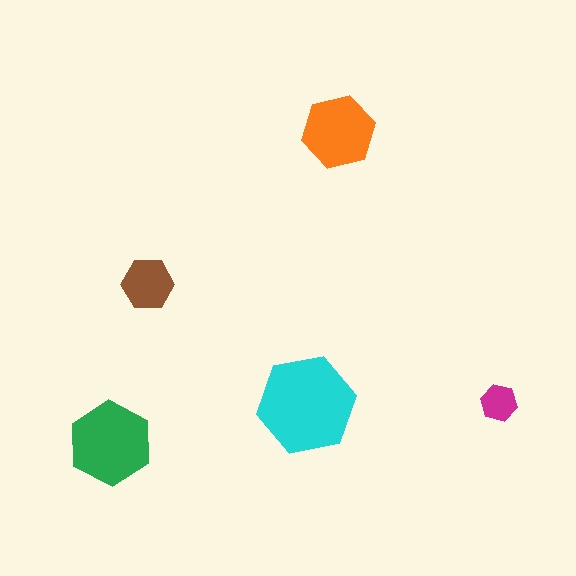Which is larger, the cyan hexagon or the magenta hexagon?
The cyan one.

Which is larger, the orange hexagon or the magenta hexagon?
The orange one.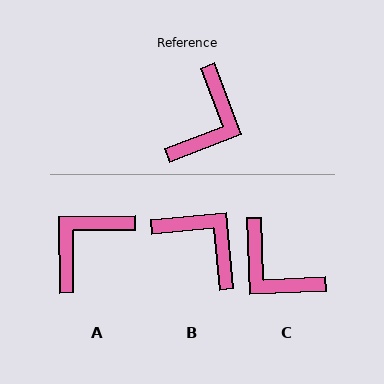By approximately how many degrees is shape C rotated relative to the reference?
Approximately 109 degrees clockwise.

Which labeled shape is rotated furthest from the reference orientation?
A, about 159 degrees away.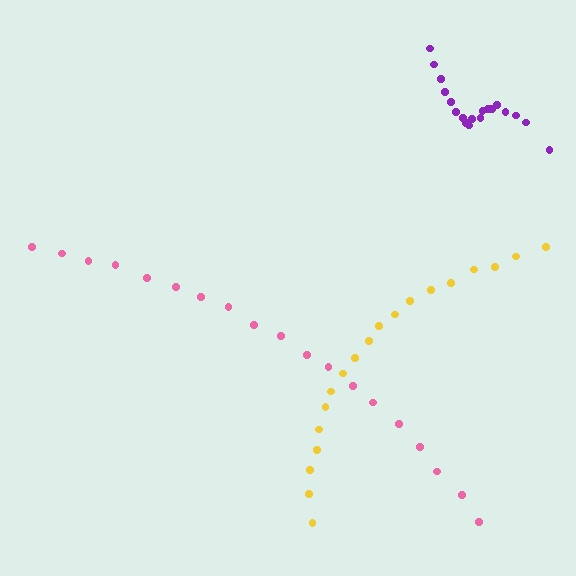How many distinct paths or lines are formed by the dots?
There are 3 distinct paths.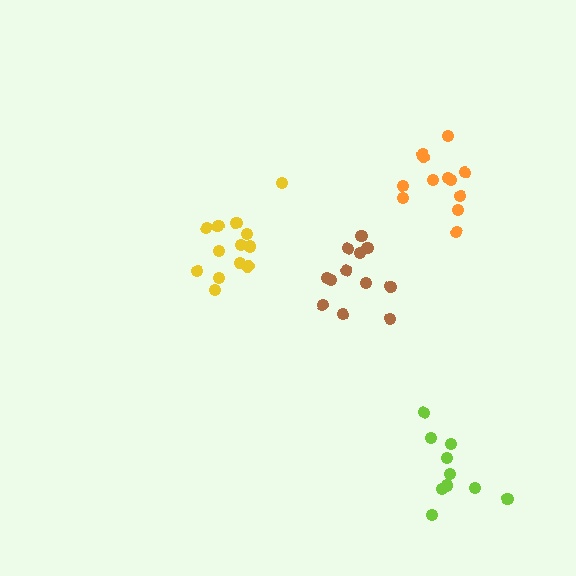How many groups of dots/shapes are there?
There are 4 groups.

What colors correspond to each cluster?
The clusters are colored: orange, yellow, brown, lime.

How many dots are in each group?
Group 1: 12 dots, Group 2: 13 dots, Group 3: 12 dots, Group 4: 10 dots (47 total).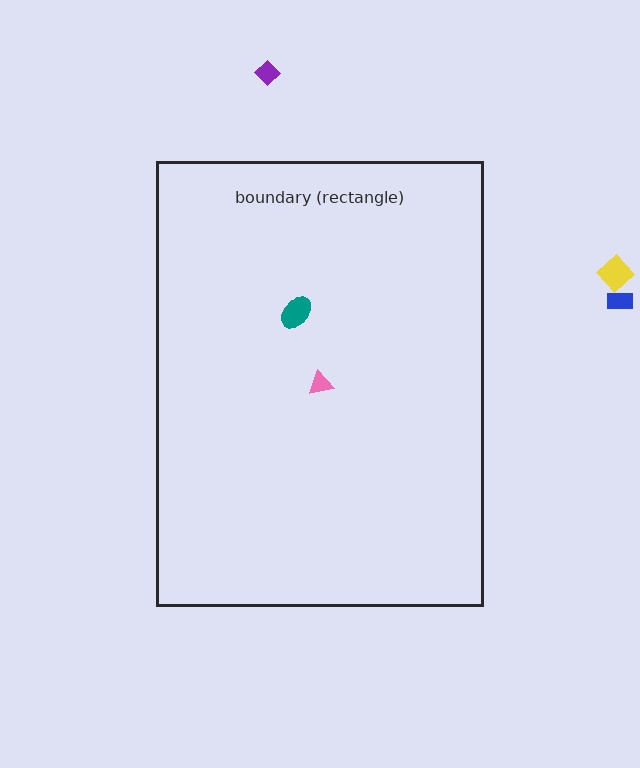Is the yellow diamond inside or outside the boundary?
Outside.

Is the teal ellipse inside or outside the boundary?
Inside.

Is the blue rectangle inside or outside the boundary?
Outside.